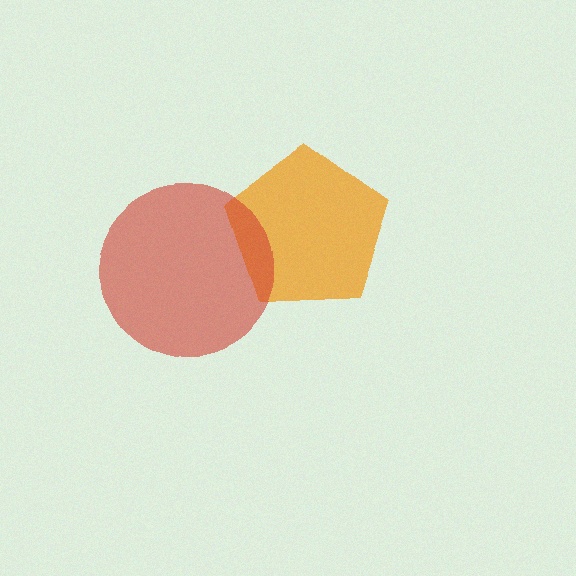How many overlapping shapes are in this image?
There are 2 overlapping shapes in the image.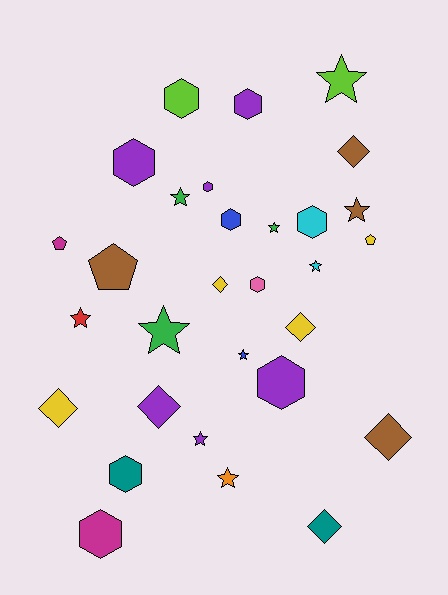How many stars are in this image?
There are 10 stars.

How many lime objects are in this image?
There are 2 lime objects.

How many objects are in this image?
There are 30 objects.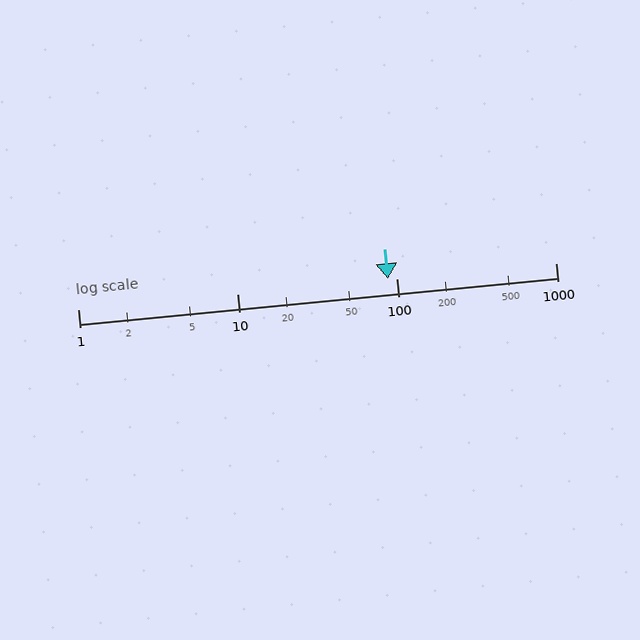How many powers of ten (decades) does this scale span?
The scale spans 3 decades, from 1 to 1000.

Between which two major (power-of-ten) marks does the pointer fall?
The pointer is between 10 and 100.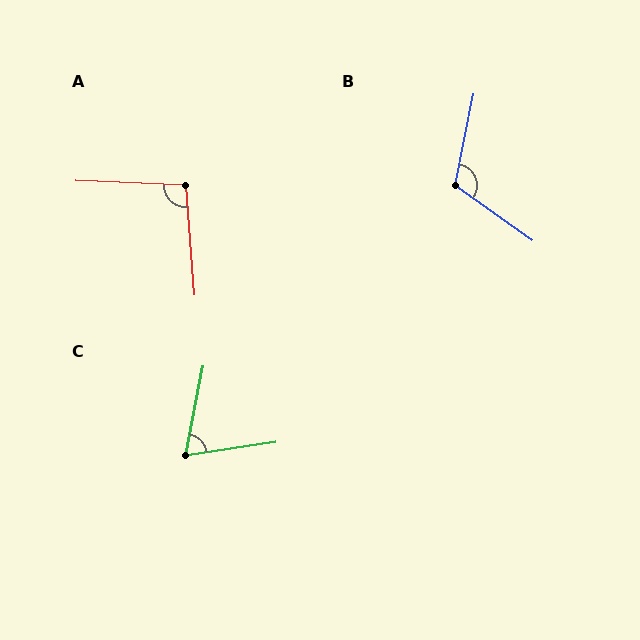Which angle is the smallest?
C, at approximately 70 degrees.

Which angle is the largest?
B, at approximately 114 degrees.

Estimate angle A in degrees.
Approximately 97 degrees.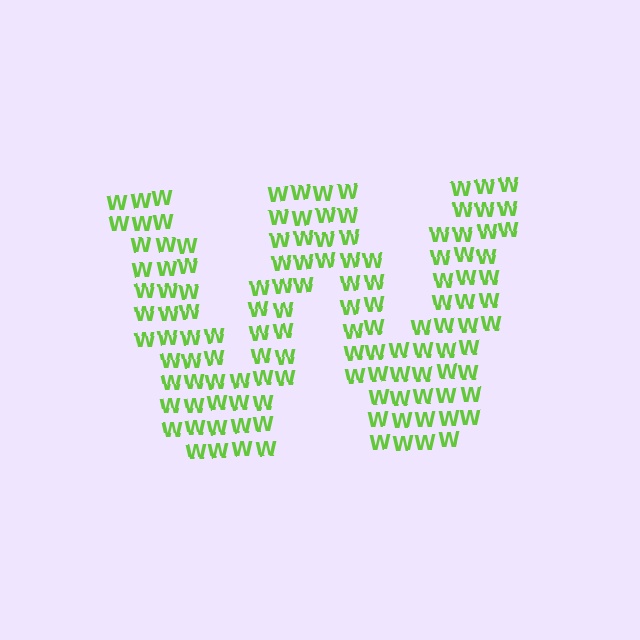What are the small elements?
The small elements are letter W's.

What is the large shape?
The large shape is the letter W.